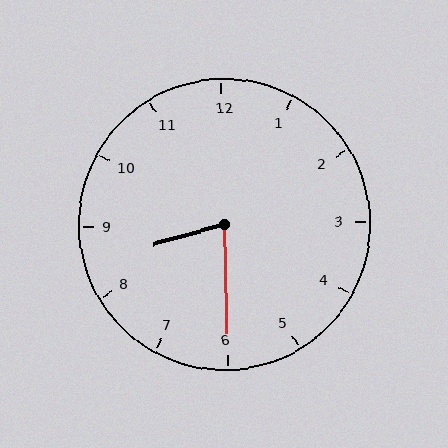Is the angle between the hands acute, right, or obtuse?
It is acute.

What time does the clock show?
8:30.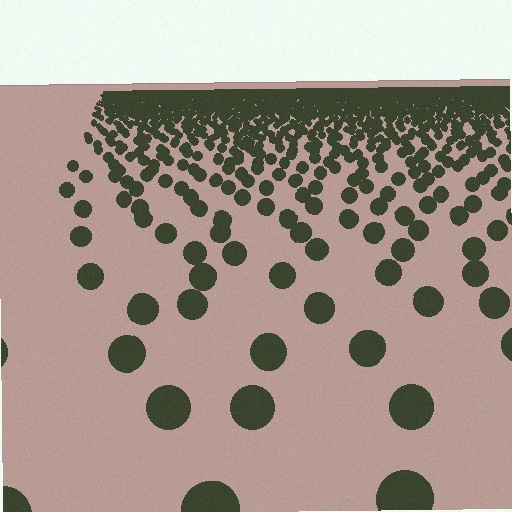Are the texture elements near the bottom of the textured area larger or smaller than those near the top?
Larger. Near the bottom, elements are closer to the viewer and appear at a bigger on-screen size.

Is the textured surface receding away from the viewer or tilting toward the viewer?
The surface is receding away from the viewer. Texture elements get smaller and denser toward the top.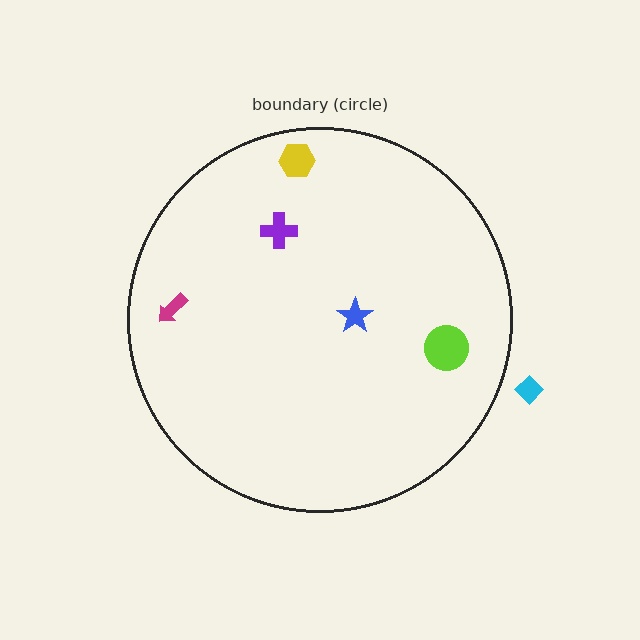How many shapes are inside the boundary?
5 inside, 1 outside.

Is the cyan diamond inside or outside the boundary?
Outside.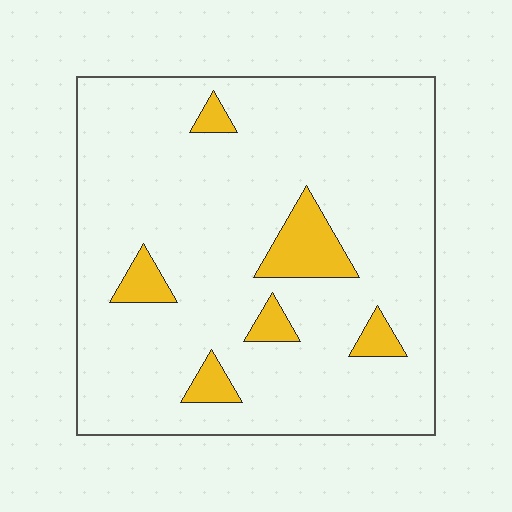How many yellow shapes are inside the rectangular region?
6.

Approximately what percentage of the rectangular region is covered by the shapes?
Approximately 10%.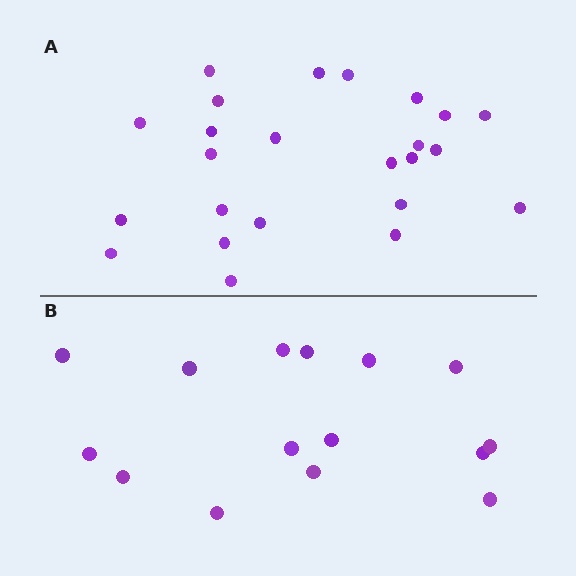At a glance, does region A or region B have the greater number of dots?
Region A (the top region) has more dots.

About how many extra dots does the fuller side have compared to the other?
Region A has roughly 8 or so more dots than region B.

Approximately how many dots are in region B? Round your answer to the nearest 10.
About 20 dots. (The exact count is 15, which rounds to 20.)